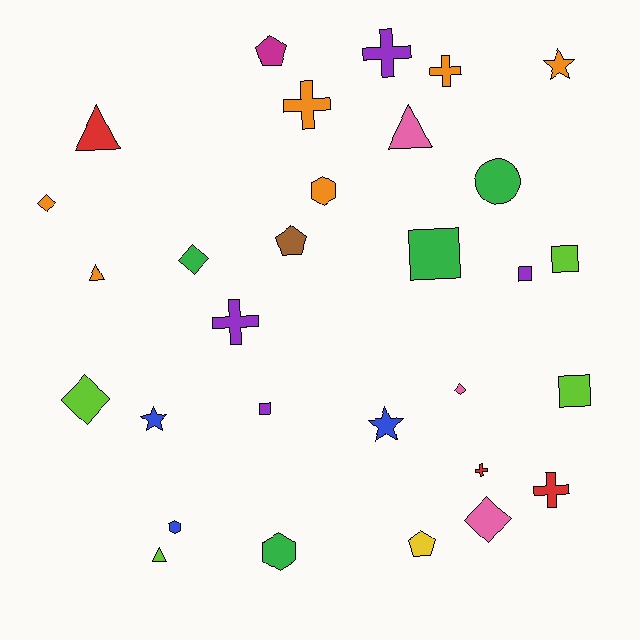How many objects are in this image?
There are 30 objects.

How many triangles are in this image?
There are 4 triangles.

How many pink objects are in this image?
There are 3 pink objects.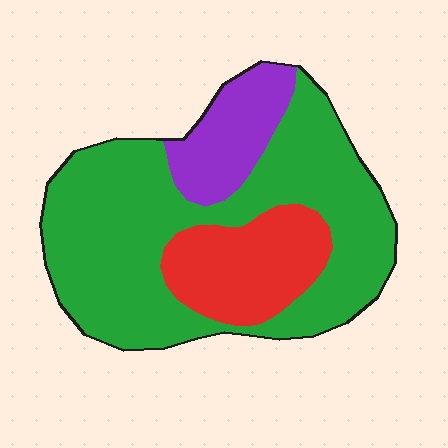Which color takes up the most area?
Green, at roughly 65%.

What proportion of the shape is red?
Red covers about 20% of the shape.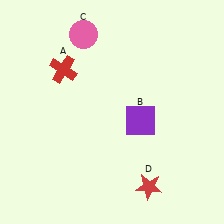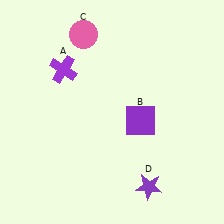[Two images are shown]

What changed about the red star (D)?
In Image 1, D is red. In Image 2, it changed to purple.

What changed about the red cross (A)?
In Image 1, A is red. In Image 2, it changed to purple.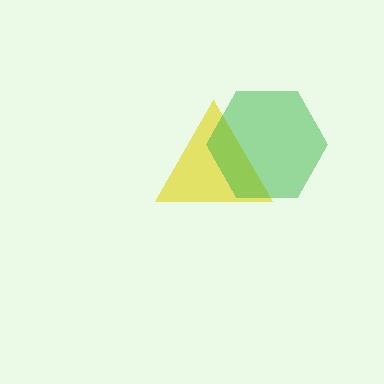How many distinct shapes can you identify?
There are 2 distinct shapes: a yellow triangle, a green hexagon.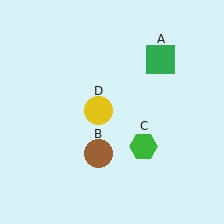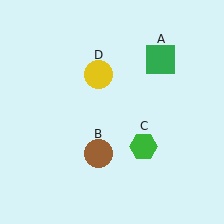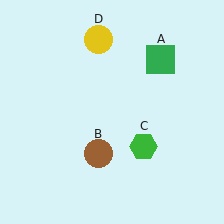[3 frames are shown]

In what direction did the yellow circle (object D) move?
The yellow circle (object D) moved up.